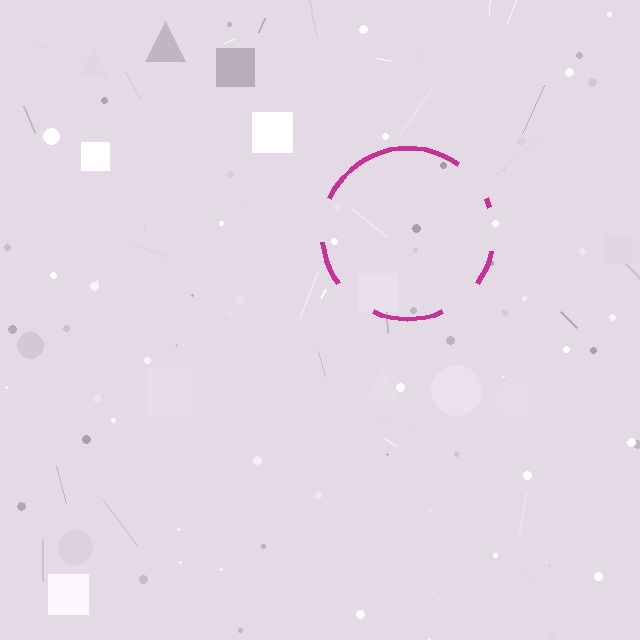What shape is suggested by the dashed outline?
The dashed outline suggests a circle.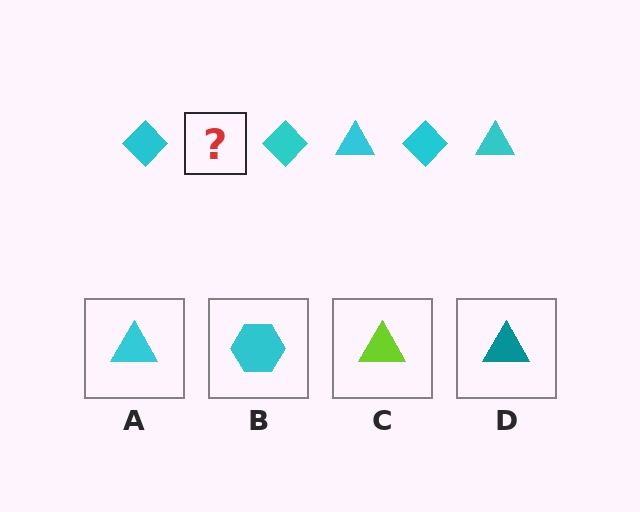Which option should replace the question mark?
Option A.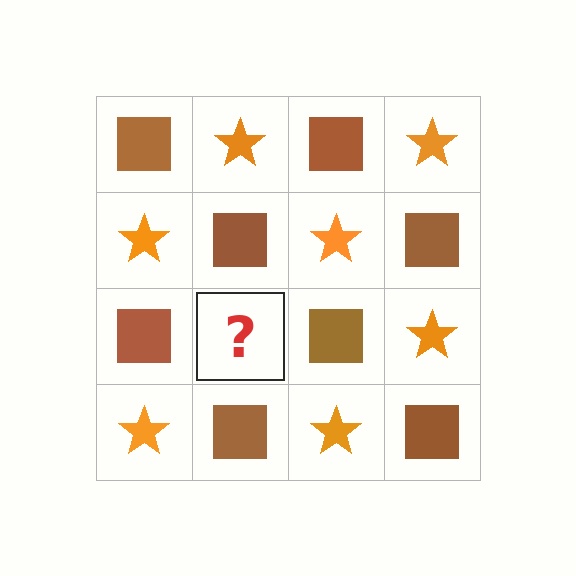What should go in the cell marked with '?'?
The missing cell should contain an orange star.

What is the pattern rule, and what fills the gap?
The rule is that it alternates brown square and orange star in a checkerboard pattern. The gap should be filled with an orange star.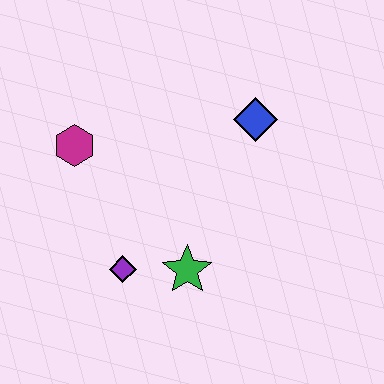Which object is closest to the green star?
The purple diamond is closest to the green star.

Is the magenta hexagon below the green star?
No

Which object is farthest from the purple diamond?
The blue diamond is farthest from the purple diamond.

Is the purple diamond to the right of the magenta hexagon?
Yes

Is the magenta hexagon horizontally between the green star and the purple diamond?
No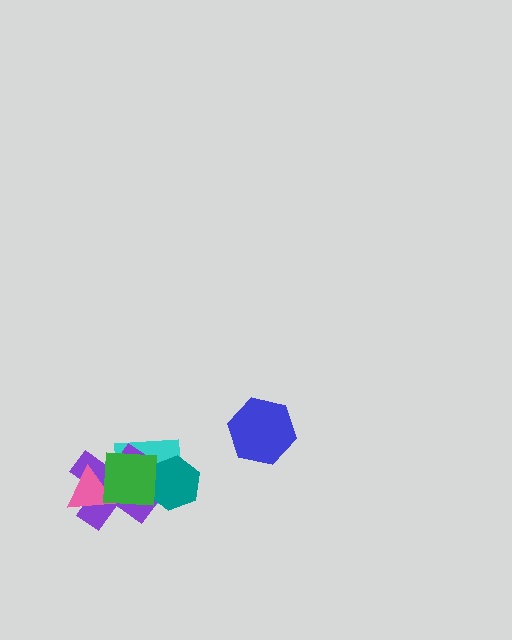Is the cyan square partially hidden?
Yes, it is partially covered by another shape.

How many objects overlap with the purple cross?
4 objects overlap with the purple cross.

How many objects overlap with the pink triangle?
2 objects overlap with the pink triangle.